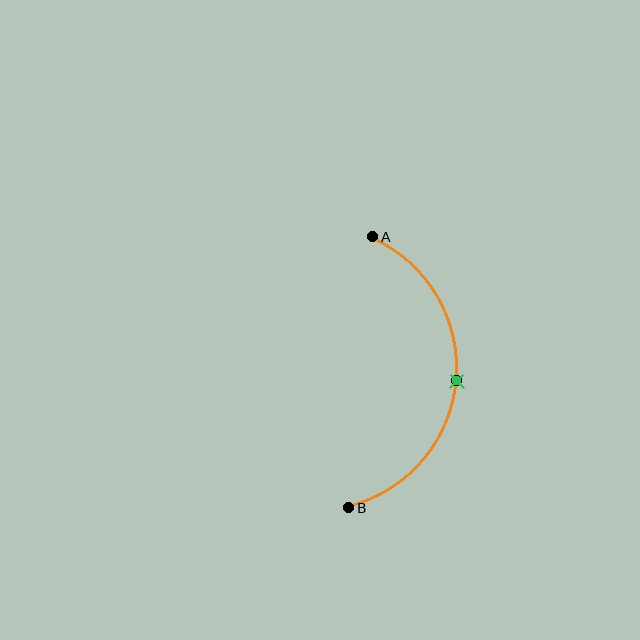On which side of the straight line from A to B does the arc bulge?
The arc bulges to the right of the straight line connecting A and B.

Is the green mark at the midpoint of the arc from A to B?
Yes. The green mark lies on the arc at equal arc-length from both A and B — it is the arc midpoint.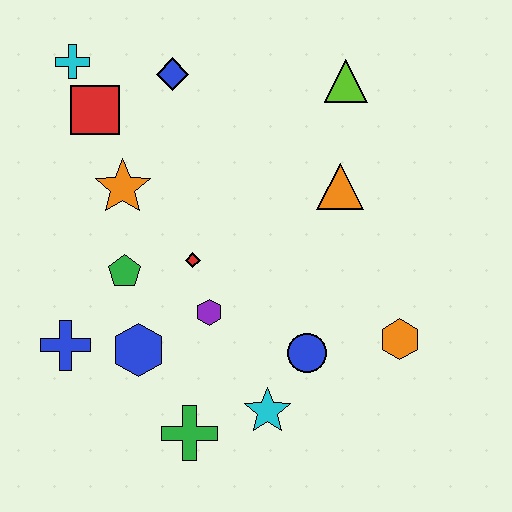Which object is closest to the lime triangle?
The orange triangle is closest to the lime triangle.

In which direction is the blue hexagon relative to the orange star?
The blue hexagon is below the orange star.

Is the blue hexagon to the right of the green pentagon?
Yes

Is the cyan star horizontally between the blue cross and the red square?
No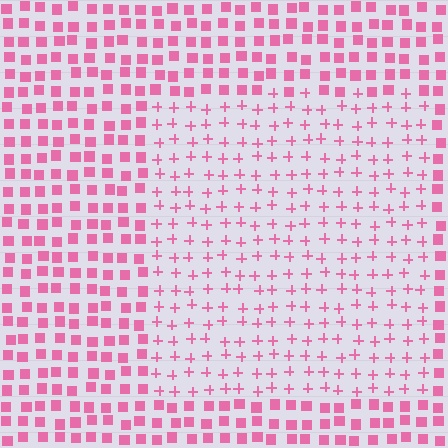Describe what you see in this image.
The image is filled with small pink elements arranged in a uniform grid. A rectangle-shaped region contains plus signs, while the surrounding area contains squares. The boundary is defined purely by the change in element shape.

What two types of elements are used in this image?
The image uses plus signs inside the rectangle region and squares outside it.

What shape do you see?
I see a rectangle.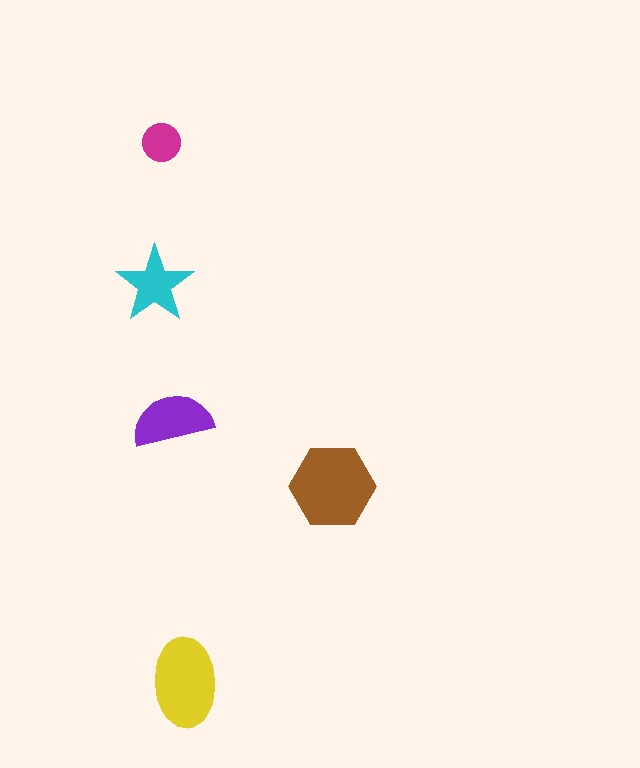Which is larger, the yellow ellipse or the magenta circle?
The yellow ellipse.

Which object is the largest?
The brown hexagon.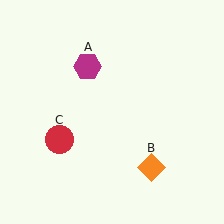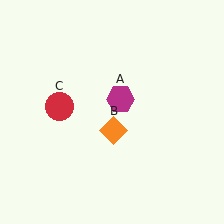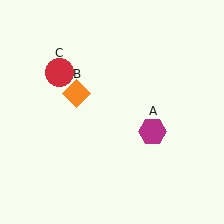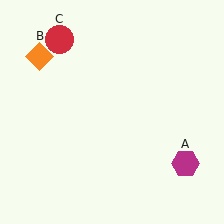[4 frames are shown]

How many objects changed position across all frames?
3 objects changed position: magenta hexagon (object A), orange diamond (object B), red circle (object C).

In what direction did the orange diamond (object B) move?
The orange diamond (object B) moved up and to the left.